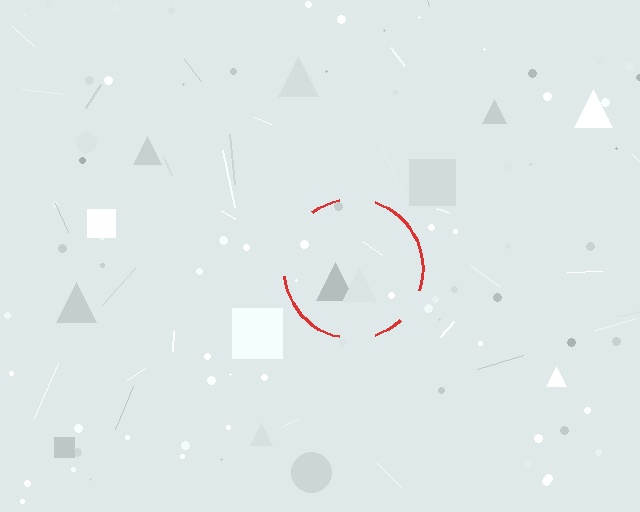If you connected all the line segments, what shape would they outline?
They would outline a circle.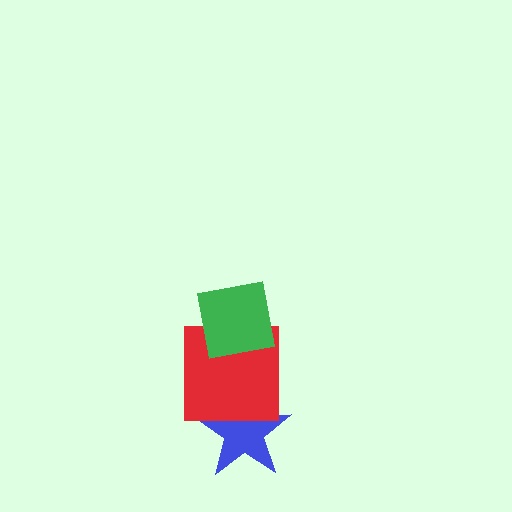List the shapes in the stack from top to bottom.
From top to bottom: the green square, the red square, the blue star.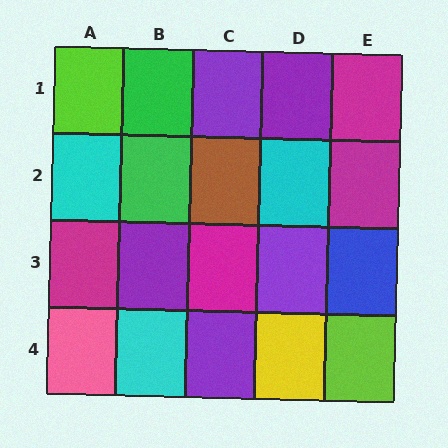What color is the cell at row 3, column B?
Purple.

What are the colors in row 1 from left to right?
Lime, green, purple, purple, magenta.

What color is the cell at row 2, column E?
Magenta.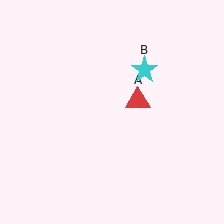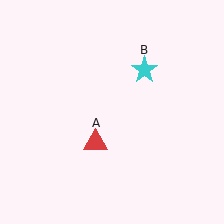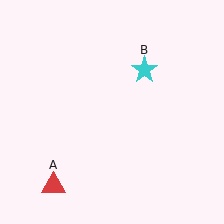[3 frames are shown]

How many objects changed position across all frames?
1 object changed position: red triangle (object A).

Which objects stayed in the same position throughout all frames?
Cyan star (object B) remained stationary.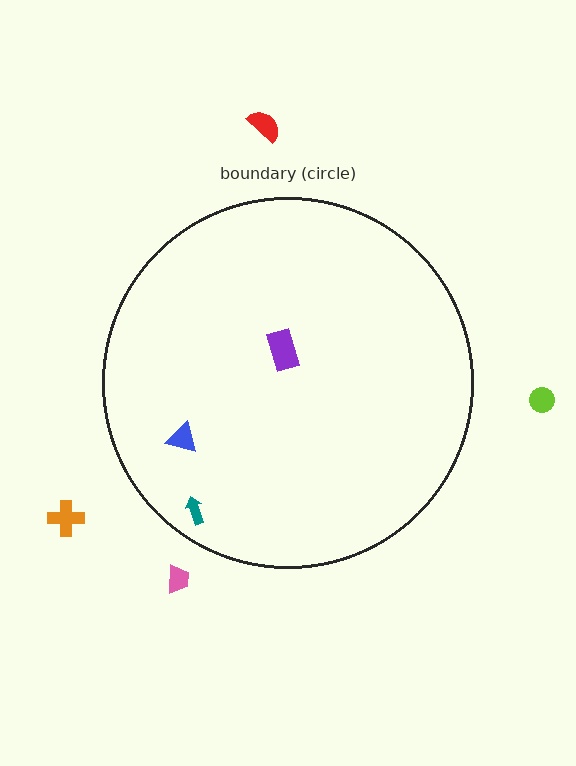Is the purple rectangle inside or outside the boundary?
Inside.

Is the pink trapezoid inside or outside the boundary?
Outside.